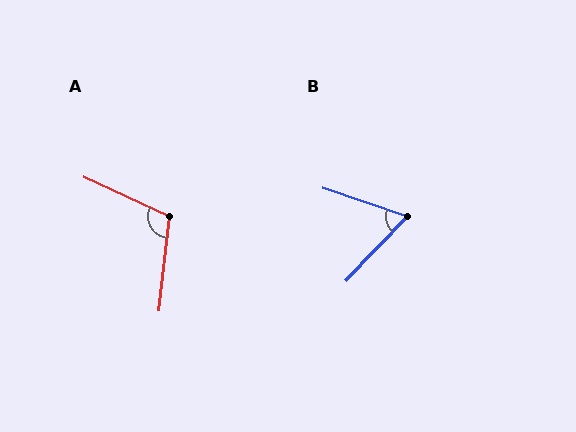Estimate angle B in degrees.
Approximately 65 degrees.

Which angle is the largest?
A, at approximately 108 degrees.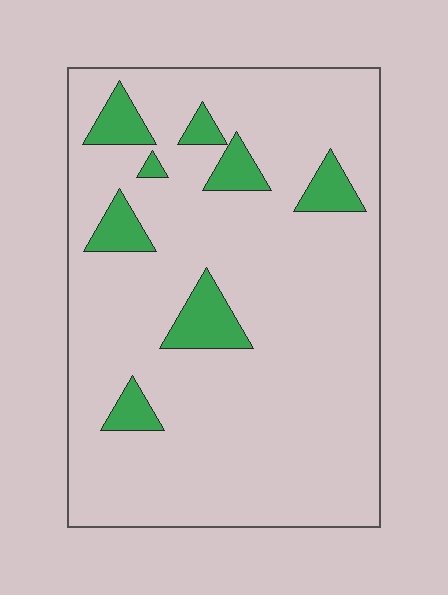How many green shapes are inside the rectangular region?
8.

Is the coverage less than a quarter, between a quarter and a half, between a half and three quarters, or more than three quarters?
Less than a quarter.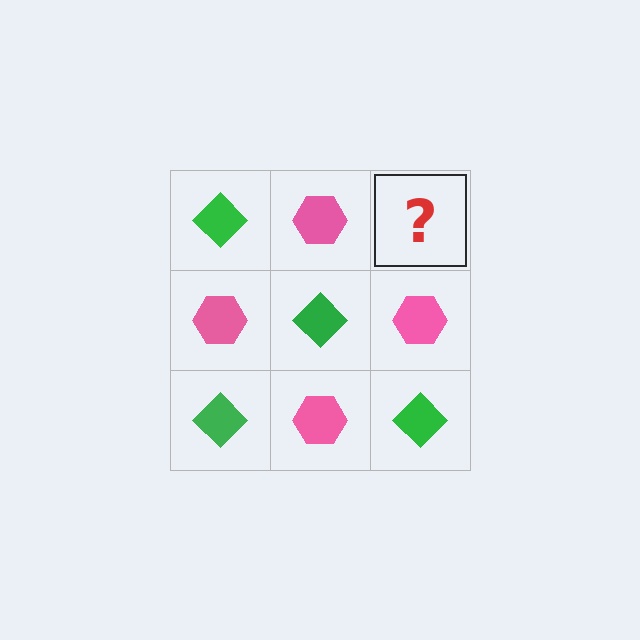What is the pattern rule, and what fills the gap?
The rule is that it alternates green diamond and pink hexagon in a checkerboard pattern. The gap should be filled with a green diamond.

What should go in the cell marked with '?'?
The missing cell should contain a green diamond.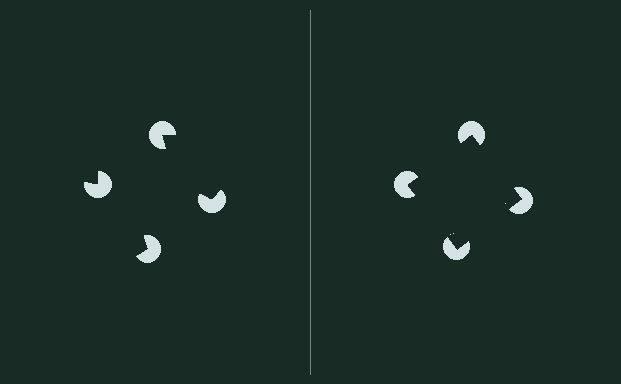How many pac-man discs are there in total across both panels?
8 — 4 on each side.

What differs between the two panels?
The pac-man discs are positioned identically on both sides; only the wedge orientations differ. On the right they align to a square; on the left they are misaligned.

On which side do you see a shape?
An illusory square appears on the right side. On the left side the wedge cuts are rotated, so no coherent shape forms.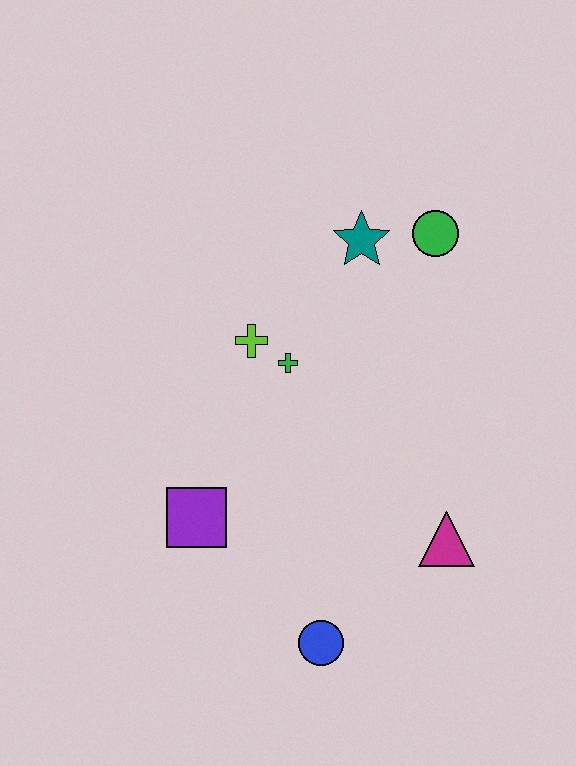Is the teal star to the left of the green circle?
Yes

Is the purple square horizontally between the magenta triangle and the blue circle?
No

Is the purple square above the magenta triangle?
Yes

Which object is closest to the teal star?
The green circle is closest to the teal star.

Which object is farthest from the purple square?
The green circle is farthest from the purple square.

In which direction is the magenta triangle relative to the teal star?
The magenta triangle is below the teal star.